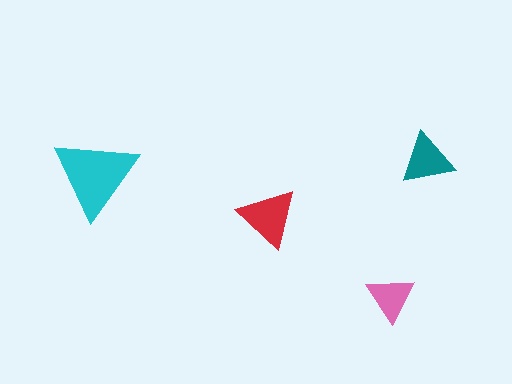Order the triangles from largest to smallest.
the cyan one, the red one, the teal one, the pink one.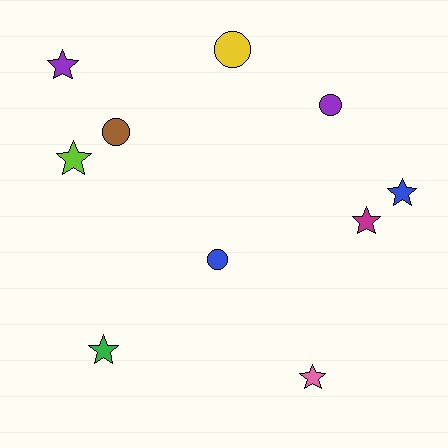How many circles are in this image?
There are 4 circles.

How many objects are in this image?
There are 10 objects.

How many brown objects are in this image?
There is 1 brown object.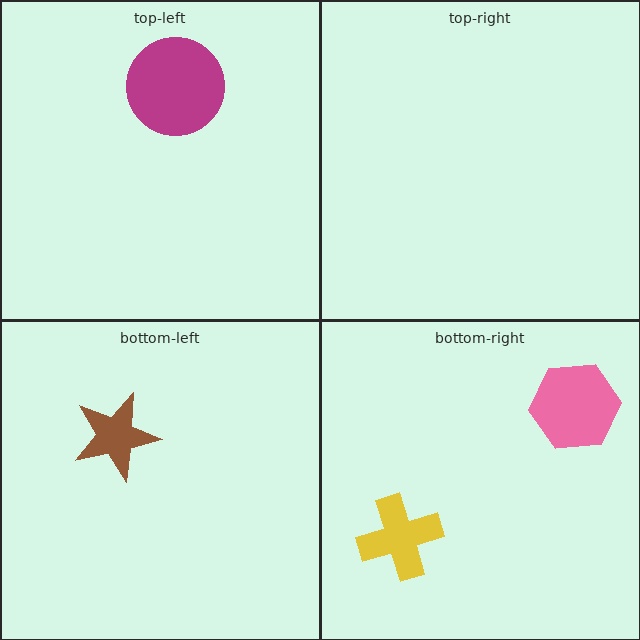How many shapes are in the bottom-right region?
2.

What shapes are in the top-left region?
The magenta circle.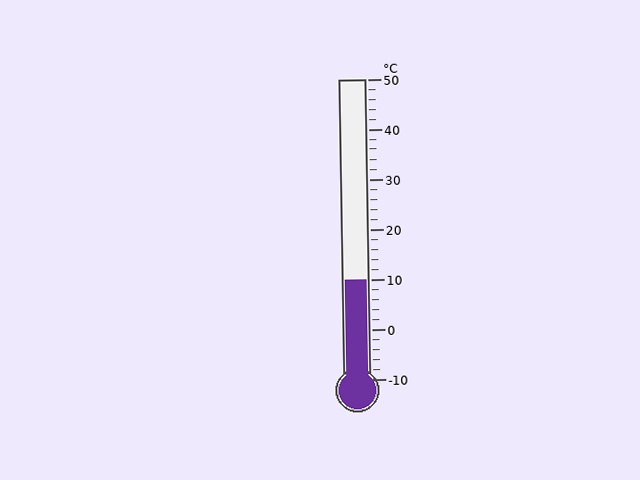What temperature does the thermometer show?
The thermometer shows approximately 10°C.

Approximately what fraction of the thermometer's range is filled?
The thermometer is filled to approximately 35% of its range.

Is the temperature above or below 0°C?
The temperature is above 0°C.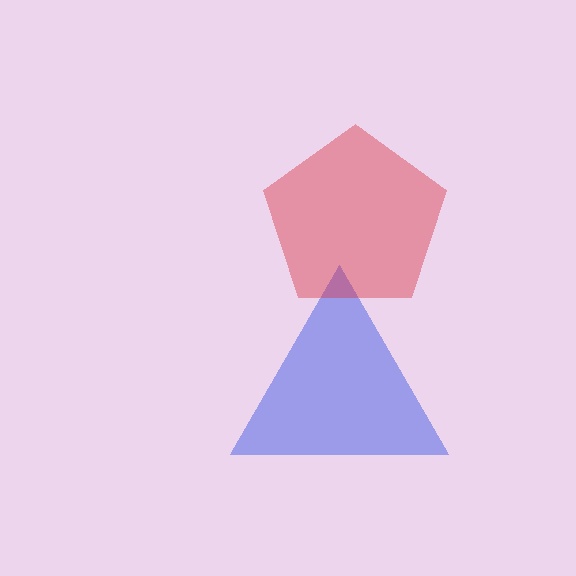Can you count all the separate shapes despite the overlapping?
Yes, there are 2 separate shapes.